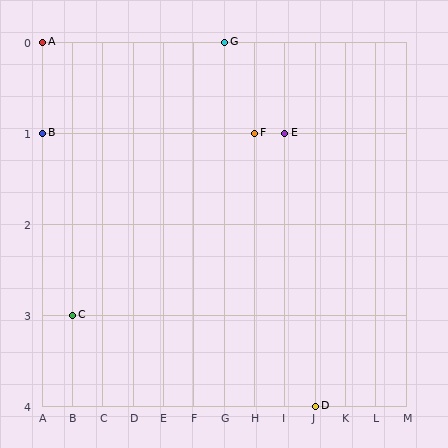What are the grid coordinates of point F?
Point F is at grid coordinates (H, 1).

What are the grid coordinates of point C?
Point C is at grid coordinates (B, 3).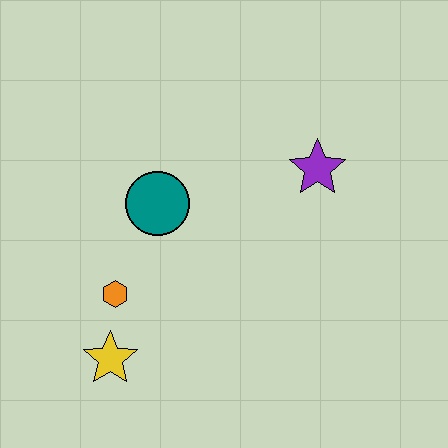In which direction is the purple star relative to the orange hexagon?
The purple star is to the right of the orange hexagon.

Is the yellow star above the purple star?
No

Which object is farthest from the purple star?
The yellow star is farthest from the purple star.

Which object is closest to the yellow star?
The orange hexagon is closest to the yellow star.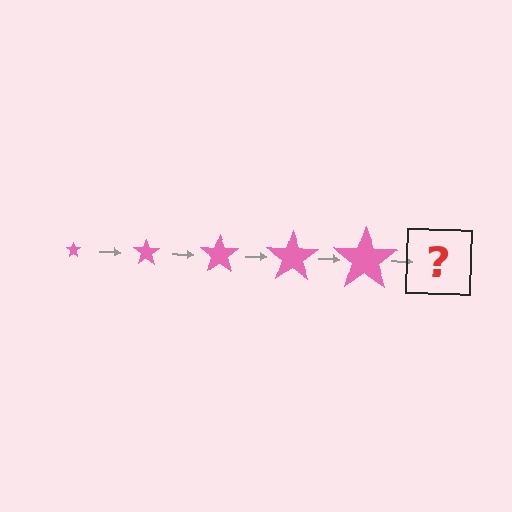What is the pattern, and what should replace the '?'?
The pattern is that the star gets progressively larger each step. The '?' should be a pink star, larger than the previous one.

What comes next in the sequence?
The next element should be a pink star, larger than the previous one.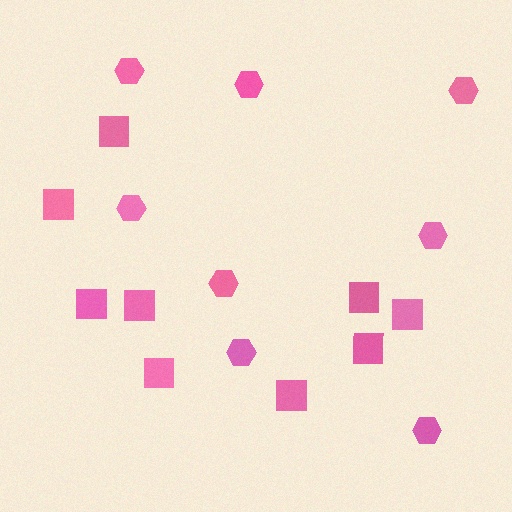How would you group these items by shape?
There are 2 groups: one group of hexagons (8) and one group of squares (9).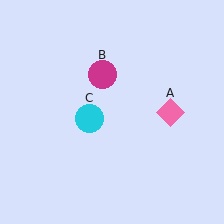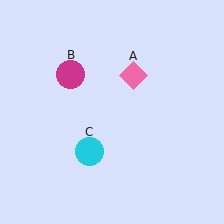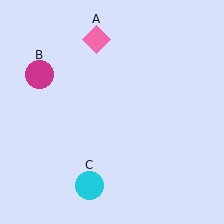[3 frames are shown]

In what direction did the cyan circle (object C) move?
The cyan circle (object C) moved down.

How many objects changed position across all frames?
3 objects changed position: pink diamond (object A), magenta circle (object B), cyan circle (object C).